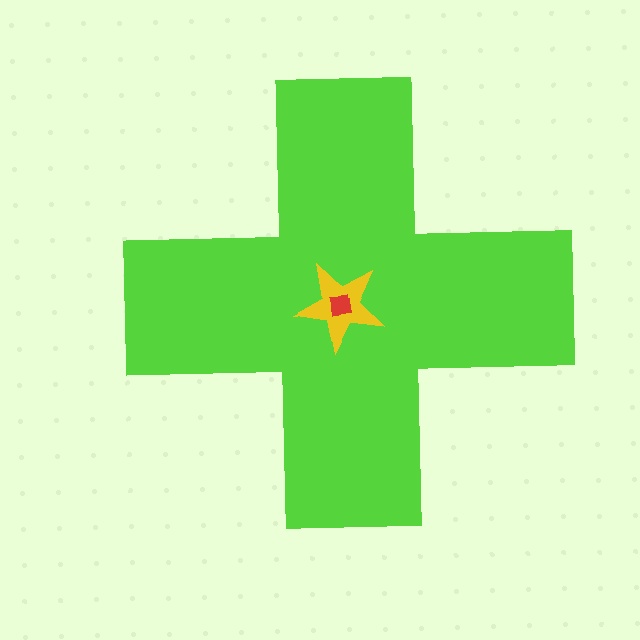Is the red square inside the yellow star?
Yes.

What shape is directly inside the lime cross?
The yellow star.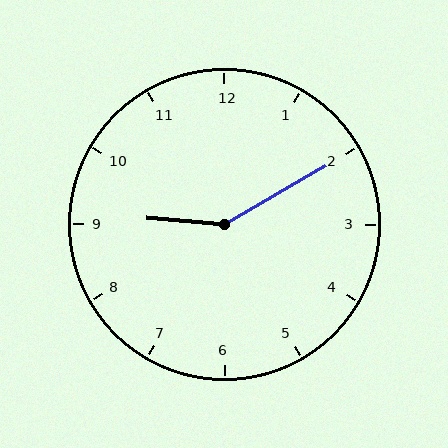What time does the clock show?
9:10.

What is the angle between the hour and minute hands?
Approximately 145 degrees.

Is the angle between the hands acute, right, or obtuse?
It is obtuse.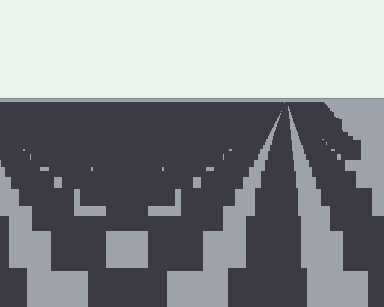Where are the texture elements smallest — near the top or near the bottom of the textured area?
Near the top.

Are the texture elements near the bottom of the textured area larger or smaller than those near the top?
Larger. Near the bottom, elements are closer to the viewer and appear at a bigger on-screen size.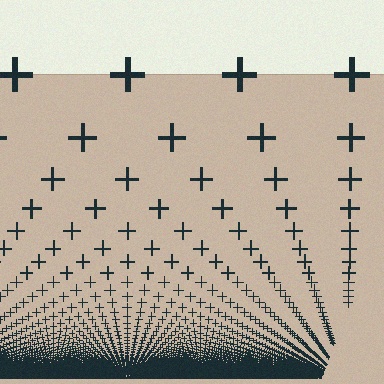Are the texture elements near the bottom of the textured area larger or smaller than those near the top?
Smaller. The gradient is inverted — elements near the bottom are smaller and denser.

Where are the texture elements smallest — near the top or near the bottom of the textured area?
Near the bottom.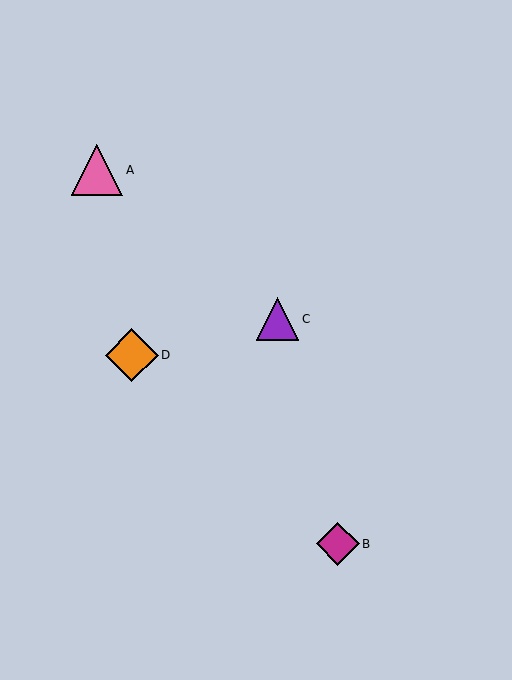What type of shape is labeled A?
Shape A is a pink triangle.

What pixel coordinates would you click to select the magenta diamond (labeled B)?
Click at (338, 544) to select the magenta diamond B.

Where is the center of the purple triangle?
The center of the purple triangle is at (277, 319).